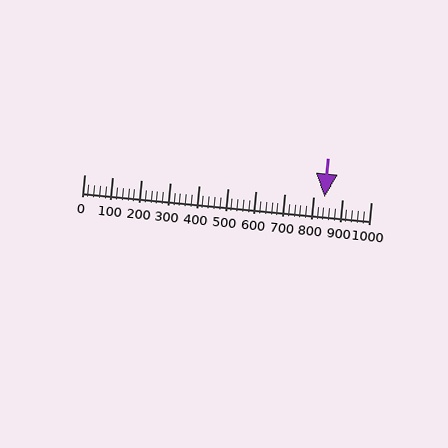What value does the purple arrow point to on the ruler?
The purple arrow points to approximately 840.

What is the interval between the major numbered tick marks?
The major tick marks are spaced 100 units apart.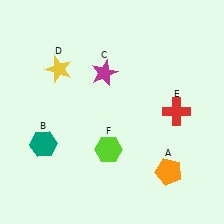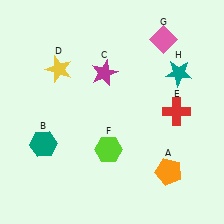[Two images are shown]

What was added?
A pink diamond (G), a teal star (H) were added in Image 2.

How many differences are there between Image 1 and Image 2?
There are 2 differences between the two images.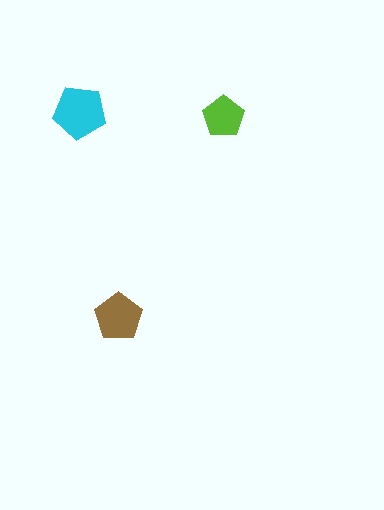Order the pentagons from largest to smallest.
the cyan one, the brown one, the lime one.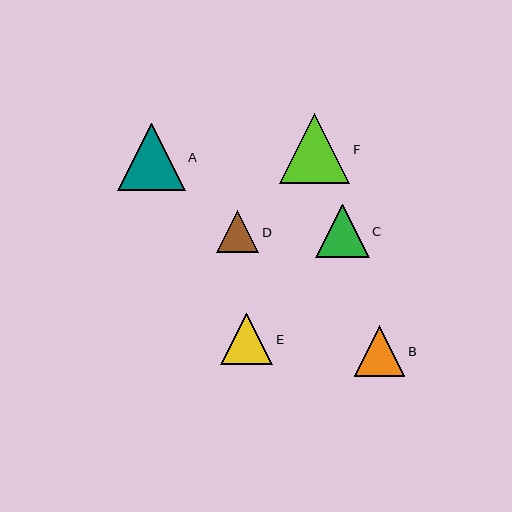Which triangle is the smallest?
Triangle D is the smallest with a size of approximately 42 pixels.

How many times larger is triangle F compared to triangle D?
Triangle F is approximately 1.7 times the size of triangle D.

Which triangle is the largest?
Triangle F is the largest with a size of approximately 70 pixels.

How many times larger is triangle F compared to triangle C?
Triangle F is approximately 1.3 times the size of triangle C.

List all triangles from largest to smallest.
From largest to smallest: F, A, C, E, B, D.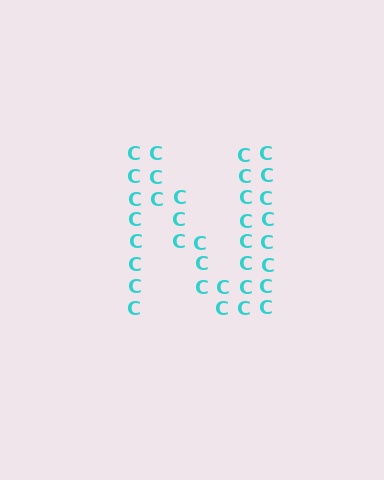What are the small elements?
The small elements are letter C's.